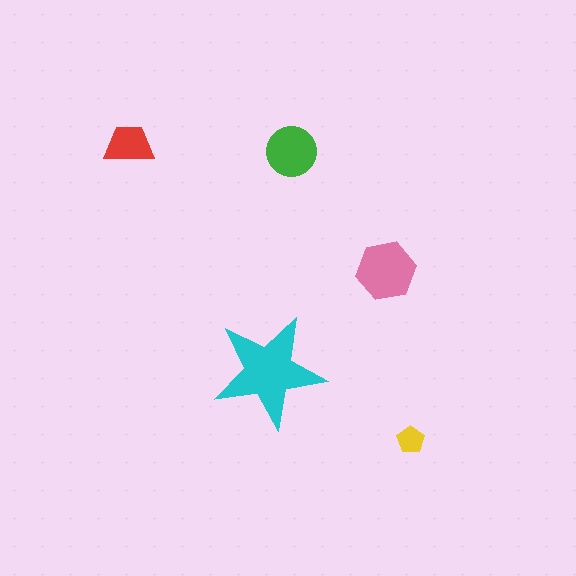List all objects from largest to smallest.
The cyan star, the pink hexagon, the green circle, the red trapezoid, the yellow pentagon.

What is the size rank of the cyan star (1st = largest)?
1st.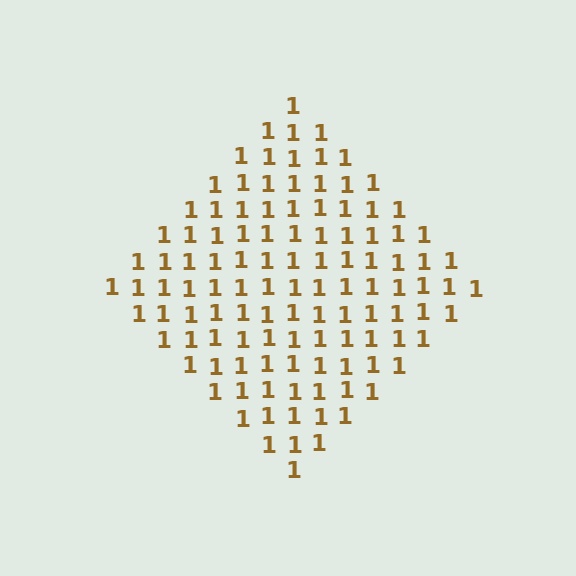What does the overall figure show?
The overall figure shows a diamond.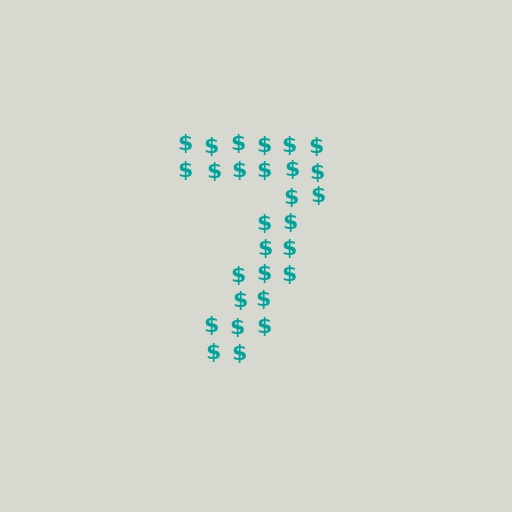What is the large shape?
The large shape is the digit 7.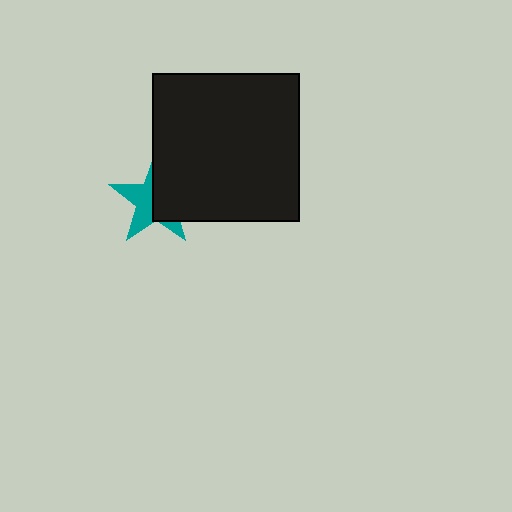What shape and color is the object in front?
The object in front is a black square.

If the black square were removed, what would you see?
You would see the complete teal star.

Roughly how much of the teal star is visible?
About half of it is visible (roughly 48%).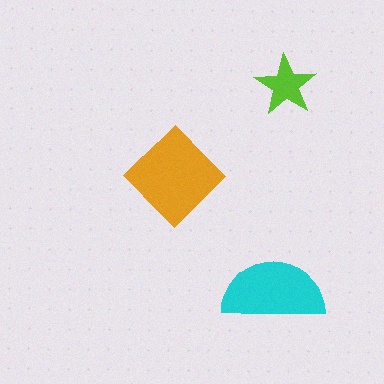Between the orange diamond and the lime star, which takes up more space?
The orange diamond.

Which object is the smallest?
The lime star.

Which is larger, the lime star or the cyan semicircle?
The cyan semicircle.